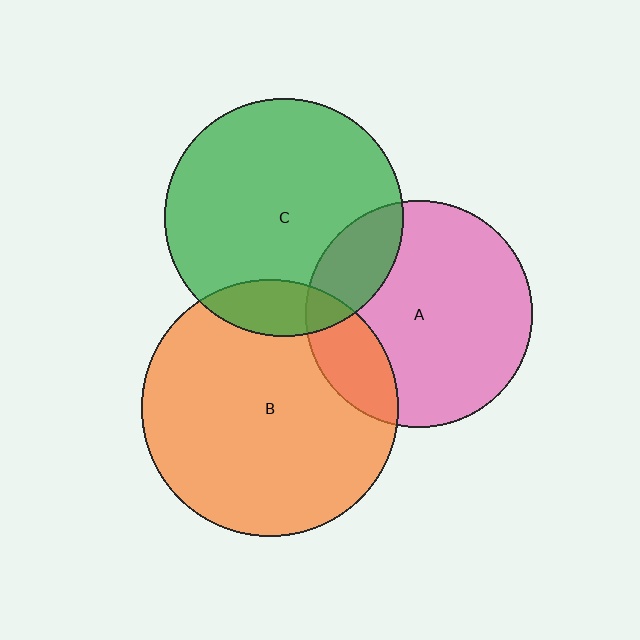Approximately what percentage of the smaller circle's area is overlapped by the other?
Approximately 20%.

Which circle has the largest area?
Circle B (orange).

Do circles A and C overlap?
Yes.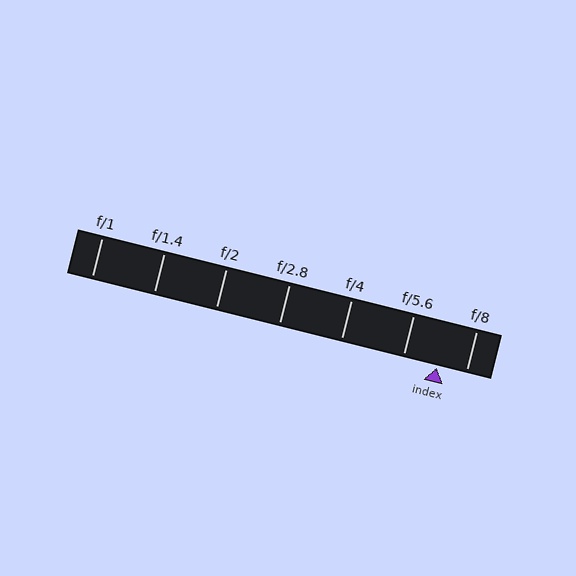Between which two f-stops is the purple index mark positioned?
The index mark is between f/5.6 and f/8.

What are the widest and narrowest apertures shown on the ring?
The widest aperture shown is f/1 and the narrowest is f/8.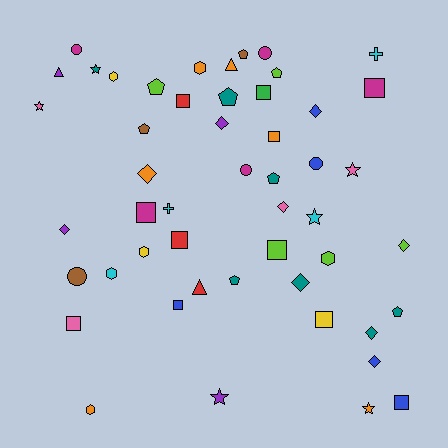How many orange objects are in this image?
There are 6 orange objects.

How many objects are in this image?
There are 50 objects.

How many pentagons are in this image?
There are 8 pentagons.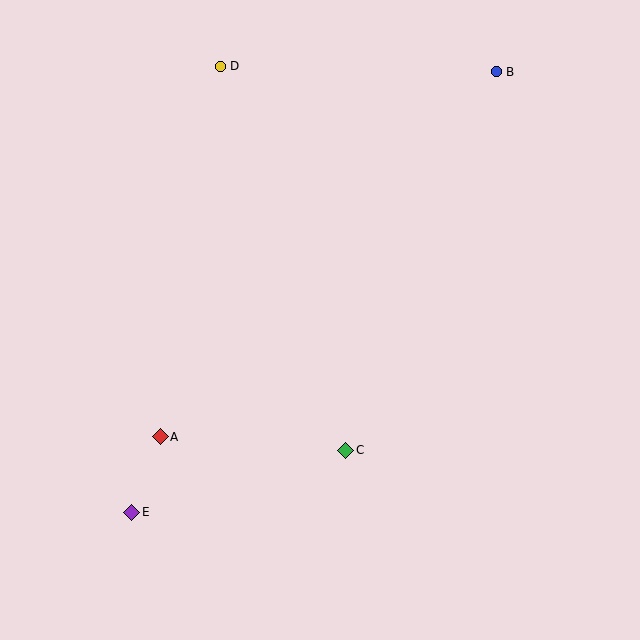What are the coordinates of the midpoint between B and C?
The midpoint between B and C is at (421, 261).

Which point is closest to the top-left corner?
Point D is closest to the top-left corner.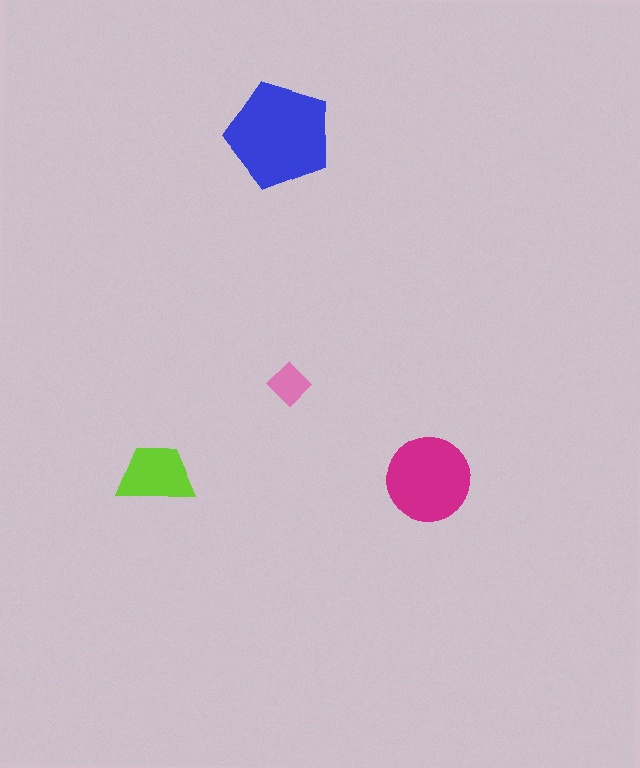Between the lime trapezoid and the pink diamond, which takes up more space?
The lime trapezoid.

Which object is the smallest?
The pink diamond.